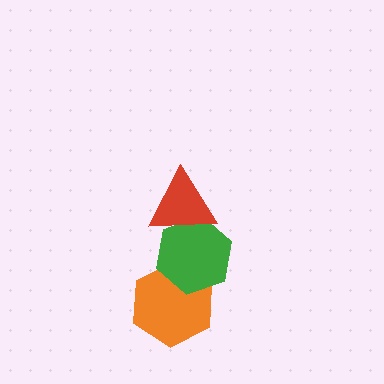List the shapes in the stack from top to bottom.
From top to bottom: the red triangle, the green hexagon, the orange hexagon.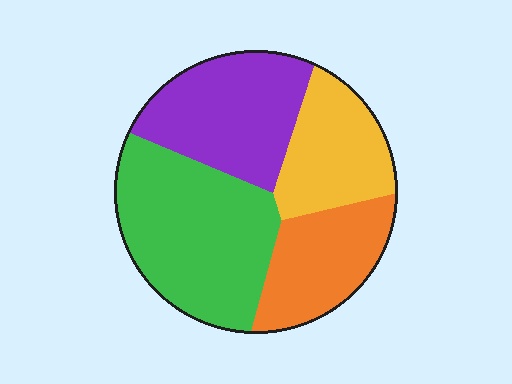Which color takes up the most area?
Green, at roughly 35%.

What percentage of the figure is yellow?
Yellow covers 19% of the figure.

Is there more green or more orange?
Green.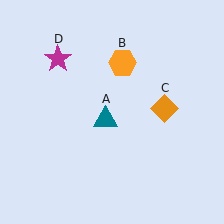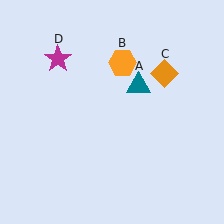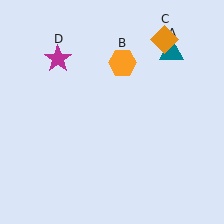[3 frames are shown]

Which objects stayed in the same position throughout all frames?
Orange hexagon (object B) and magenta star (object D) remained stationary.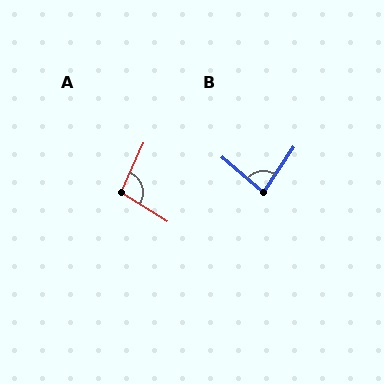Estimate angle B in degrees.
Approximately 83 degrees.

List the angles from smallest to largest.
B (83°), A (97°).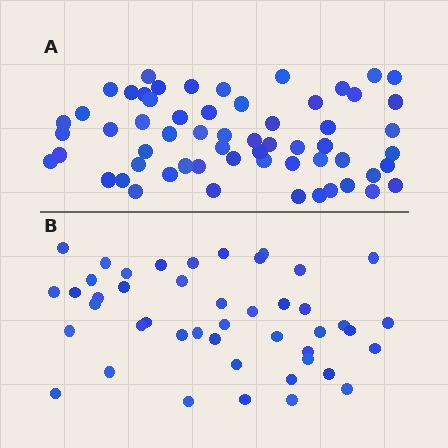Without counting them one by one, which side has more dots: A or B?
Region A (the top region) has more dots.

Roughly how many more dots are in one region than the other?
Region A has approximately 15 more dots than region B.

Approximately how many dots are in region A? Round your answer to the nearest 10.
About 60 dots.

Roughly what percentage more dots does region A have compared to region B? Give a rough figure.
About 35% more.